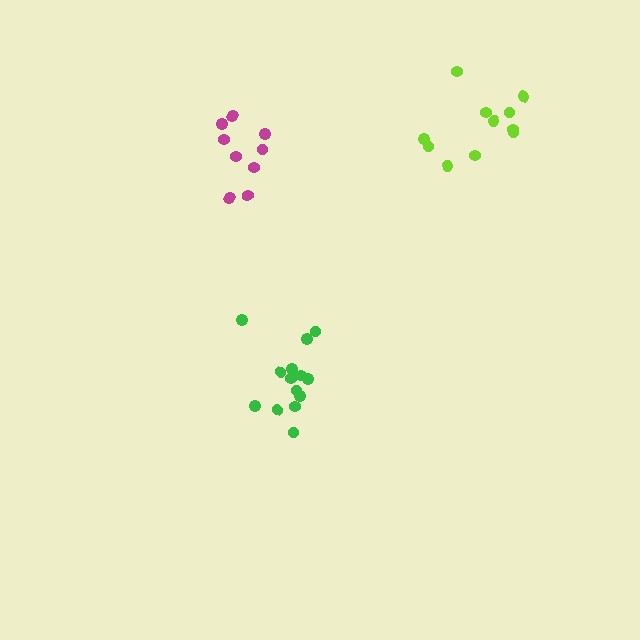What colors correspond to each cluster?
The clusters are colored: green, magenta, lime.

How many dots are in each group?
Group 1: 14 dots, Group 2: 9 dots, Group 3: 11 dots (34 total).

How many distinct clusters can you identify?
There are 3 distinct clusters.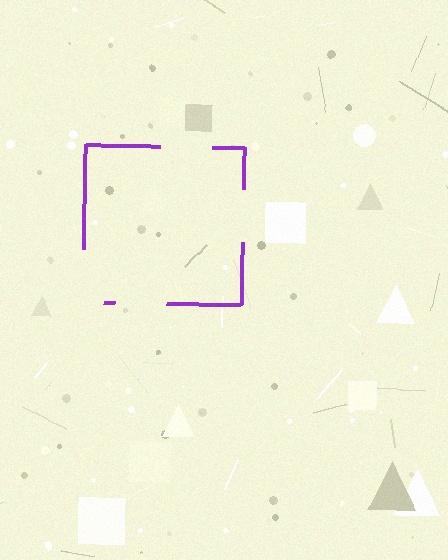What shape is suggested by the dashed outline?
The dashed outline suggests a square.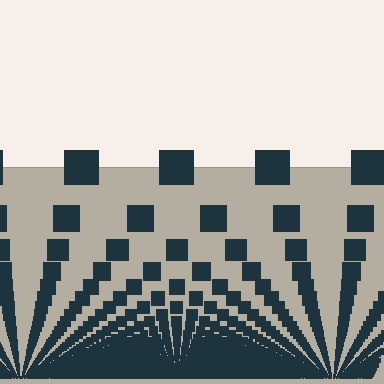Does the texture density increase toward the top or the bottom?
Density increases toward the bottom.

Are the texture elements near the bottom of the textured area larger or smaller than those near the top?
Smaller. The gradient is inverted — elements near the bottom are smaller and denser.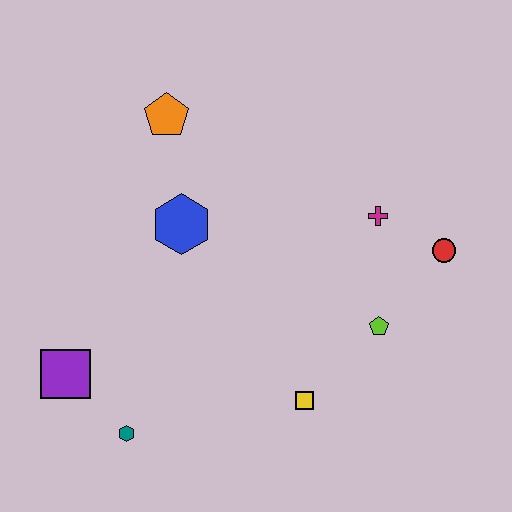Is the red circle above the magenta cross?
No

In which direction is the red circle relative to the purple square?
The red circle is to the right of the purple square.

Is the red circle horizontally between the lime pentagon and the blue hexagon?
No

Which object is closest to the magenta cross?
The red circle is closest to the magenta cross.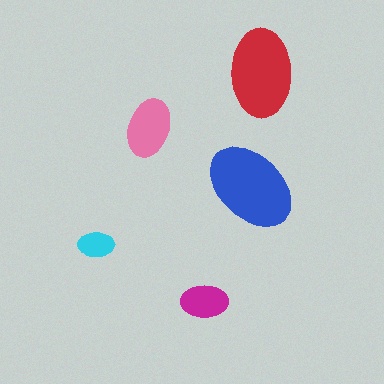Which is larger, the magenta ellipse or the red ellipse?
The red one.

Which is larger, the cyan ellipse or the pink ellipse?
The pink one.